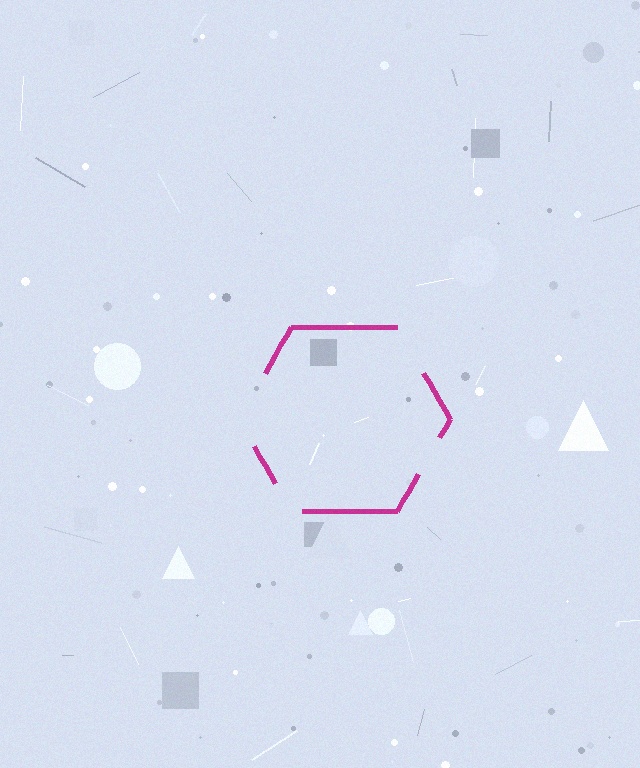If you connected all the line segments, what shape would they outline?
They would outline a hexagon.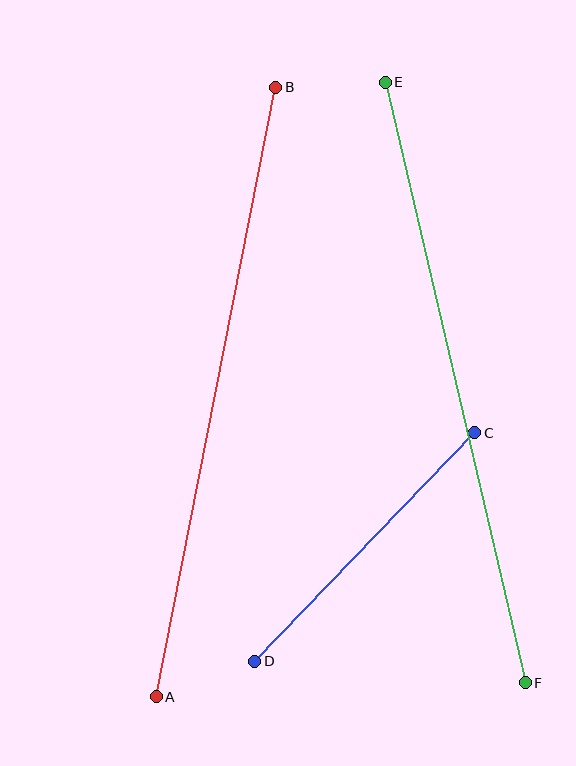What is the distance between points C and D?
The distance is approximately 317 pixels.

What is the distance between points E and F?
The distance is approximately 616 pixels.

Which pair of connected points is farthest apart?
Points A and B are farthest apart.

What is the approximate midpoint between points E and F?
The midpoint is at approximately (455, 382) pixels.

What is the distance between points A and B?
The distance is approximately 621 pixels.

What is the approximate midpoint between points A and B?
The midpoint is at approximately (216, 392) pixels.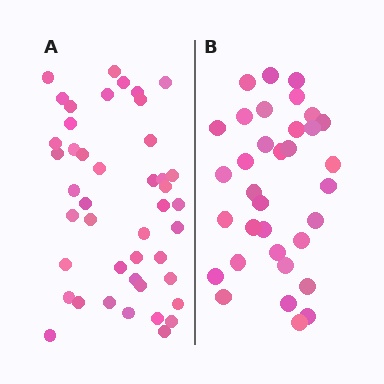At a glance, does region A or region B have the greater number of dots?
Region A (the left region) has more dots.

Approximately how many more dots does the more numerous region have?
Region A has roughly 10 or so more dots than region B.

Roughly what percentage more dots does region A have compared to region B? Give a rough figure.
About 30% more.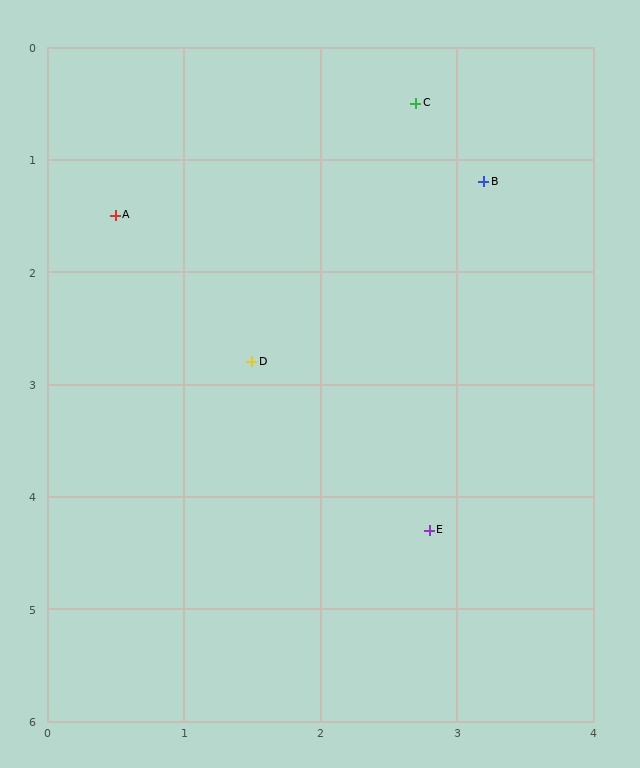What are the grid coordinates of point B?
Point B is at approximately (3.2, 1.2).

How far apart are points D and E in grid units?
Points D and E are about 2.0 grid units apart.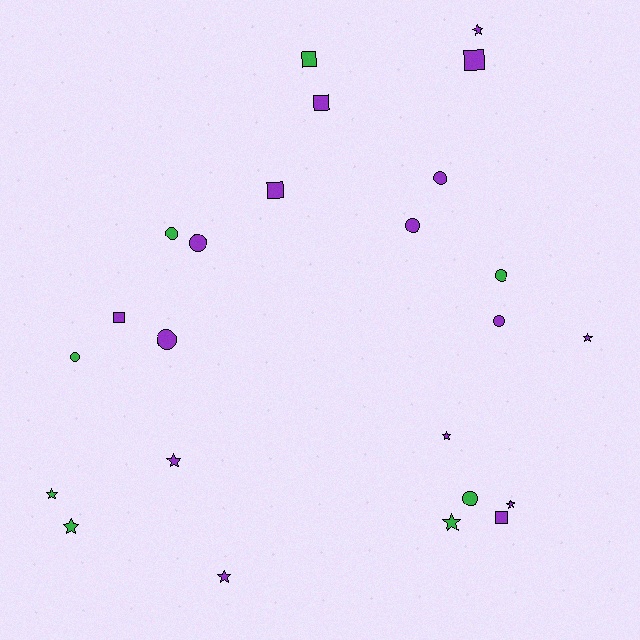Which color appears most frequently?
Purple, with 16 objects.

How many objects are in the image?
There are 24 objects.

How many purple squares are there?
There are 5 purple squares.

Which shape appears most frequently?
Circle, with 9 objects.